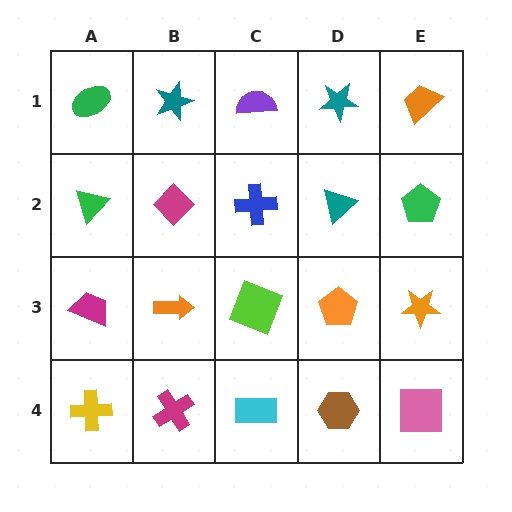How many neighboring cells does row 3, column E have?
3.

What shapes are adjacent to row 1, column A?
A green triangle (row 2, column A), a teal star (row 1, column B).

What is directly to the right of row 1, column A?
A teal star.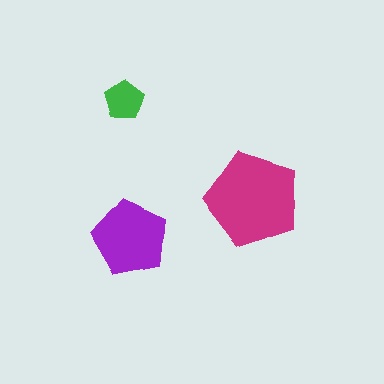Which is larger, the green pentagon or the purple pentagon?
The purple one.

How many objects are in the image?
There are 3 objects in the image.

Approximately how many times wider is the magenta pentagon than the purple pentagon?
About 1.5 times wider.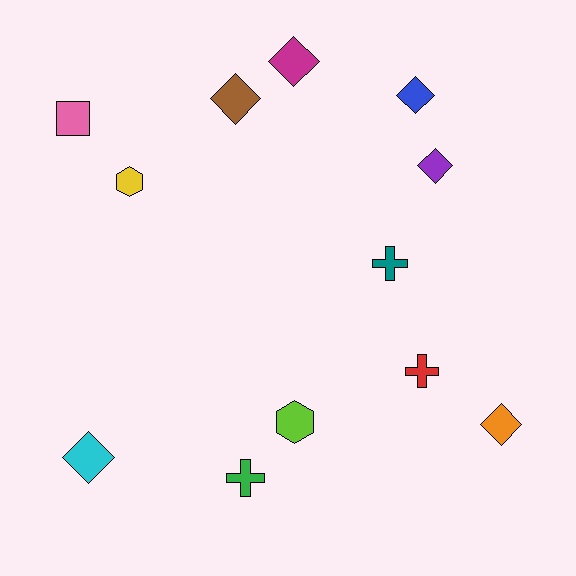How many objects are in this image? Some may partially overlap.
There are 12 objects.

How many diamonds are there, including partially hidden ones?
There are 6 diamonds.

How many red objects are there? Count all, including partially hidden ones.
There is 1 red object.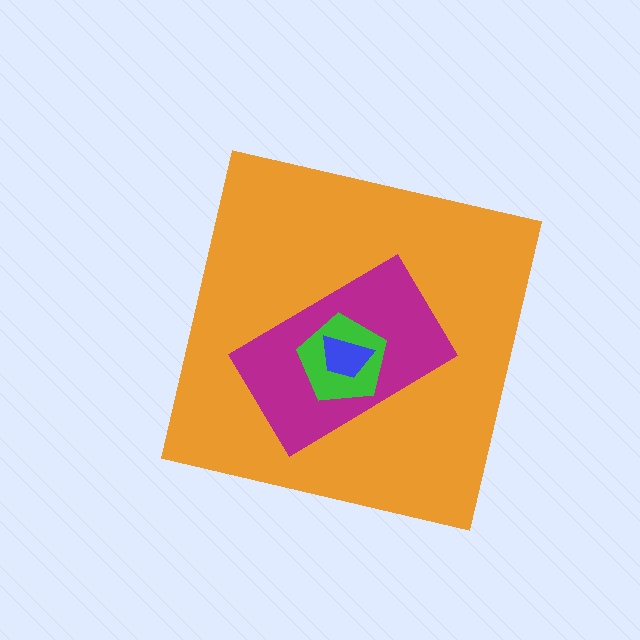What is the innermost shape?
The blue trapezoid.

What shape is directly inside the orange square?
The magenta rectangle.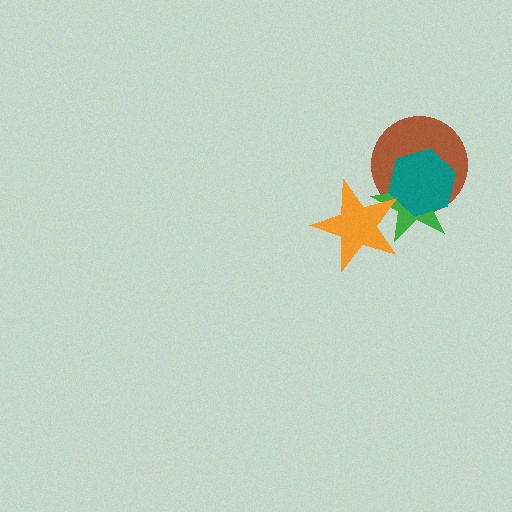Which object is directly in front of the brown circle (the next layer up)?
The green star is directly in front of the brown circle.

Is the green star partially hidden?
Yes, it is partially covered by another shape.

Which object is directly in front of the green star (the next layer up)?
The teal hexagon is directly in front of the green star.